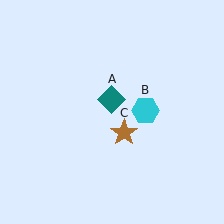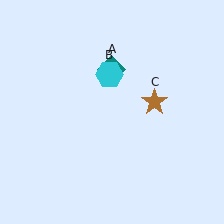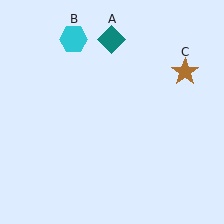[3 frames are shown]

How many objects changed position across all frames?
3 objects changed position: teal diamond (object A), cyan hexagon (object B), brown star (object C).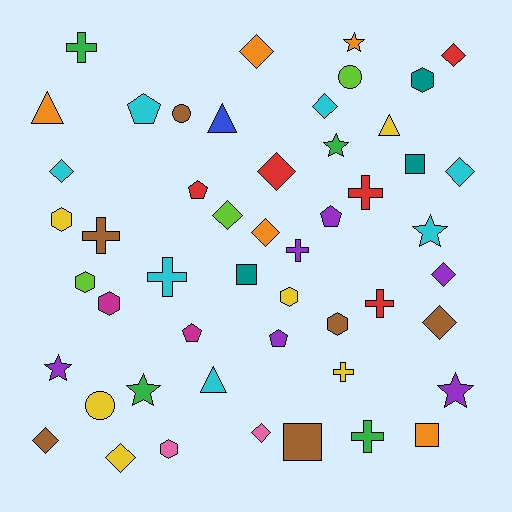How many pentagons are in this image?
There are 5 pentagons.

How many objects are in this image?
There are 50 objects.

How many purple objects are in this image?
There are 6 purple objects.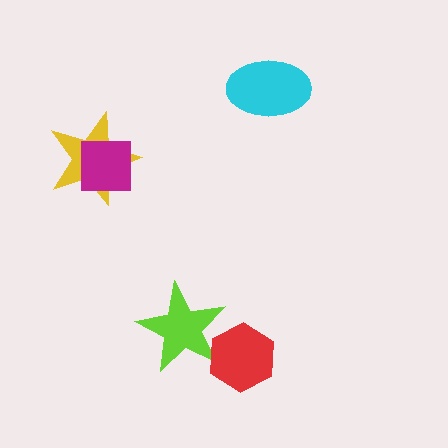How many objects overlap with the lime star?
1 object overlaps with the lime star.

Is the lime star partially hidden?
Yes, it is partially covered by another shape.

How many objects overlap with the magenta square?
1 object overlaps with the magenta square.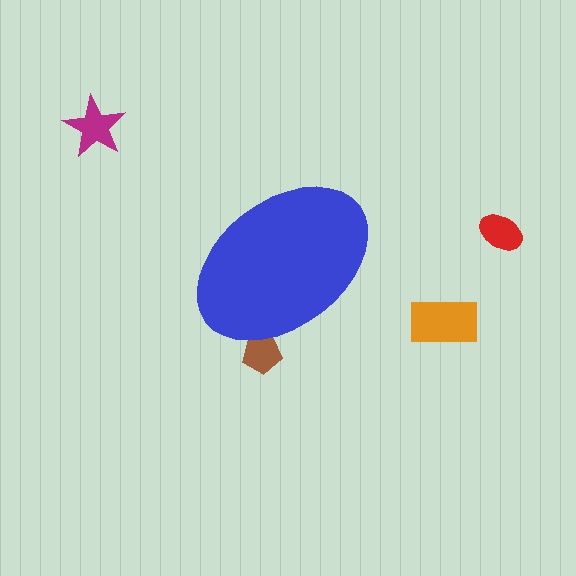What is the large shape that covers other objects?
A blue ellipse.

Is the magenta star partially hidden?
No, the magenta star is fully visible.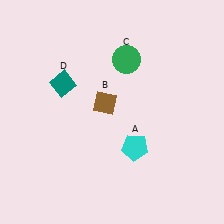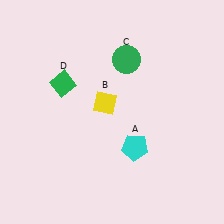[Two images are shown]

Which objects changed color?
B changed from brown to yellow. D changed from teal to green.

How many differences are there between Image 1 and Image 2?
There are 2 differences between the two images.